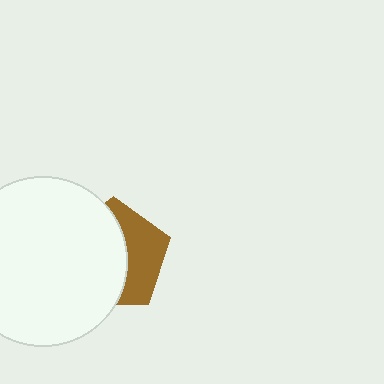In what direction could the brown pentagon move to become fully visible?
The brown pentagon could move right. That would shift it out from behind the white circle entirely.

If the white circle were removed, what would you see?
You would see the complete brown pentagon.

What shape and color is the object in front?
The object in front is a white circle.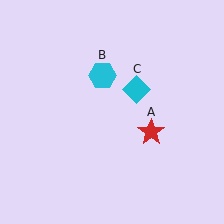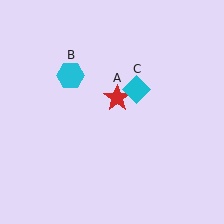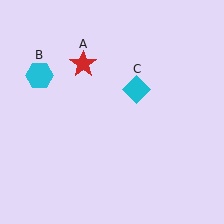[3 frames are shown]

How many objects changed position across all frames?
2 objects changed position: red star (object A), cyan hexagon (object B).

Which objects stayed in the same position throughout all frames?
Cyan diamond (object C) remained stationary.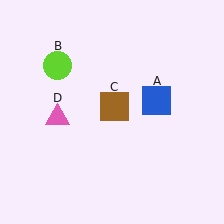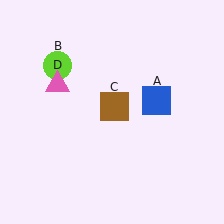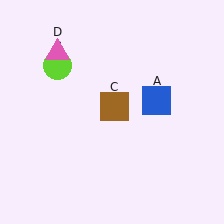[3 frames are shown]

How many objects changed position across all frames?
1 object changed position: pink triangle (object D).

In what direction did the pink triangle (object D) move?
The pink triangle (object D) moved up.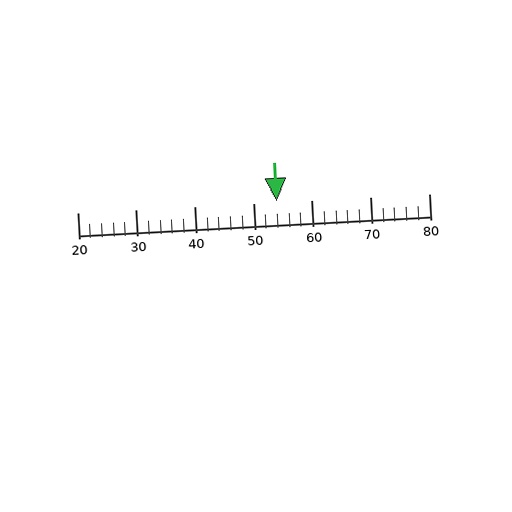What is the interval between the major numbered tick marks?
The major tick marks are spaced 10 units apart.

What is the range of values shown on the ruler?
The ruler shows values from 20 to 80.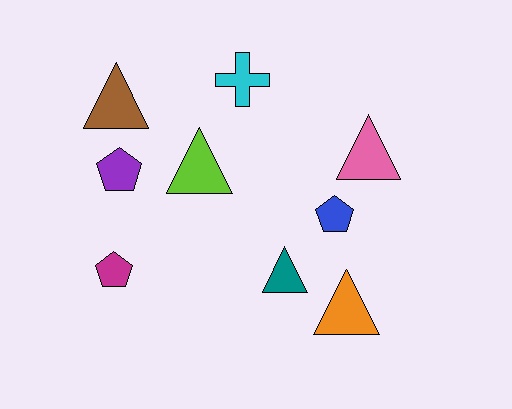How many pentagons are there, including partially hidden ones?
There are 3 pentagons.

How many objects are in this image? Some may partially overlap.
There are 9 objects.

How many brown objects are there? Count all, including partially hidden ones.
There is 1 brown object.